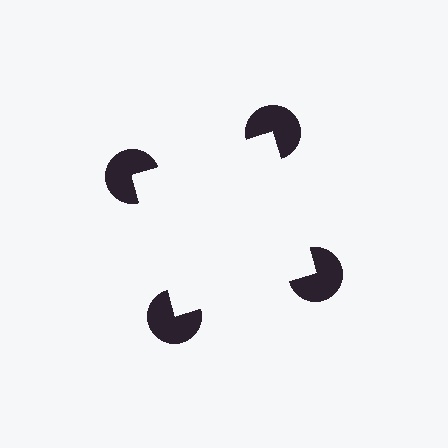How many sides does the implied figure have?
4 sides.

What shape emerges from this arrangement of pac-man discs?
An illusory square — its edges are inferred from the aligned wedge cuts in the pac-man discs, not physically drawn.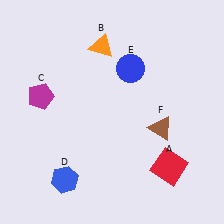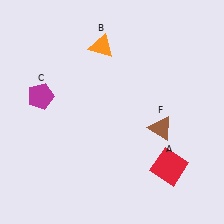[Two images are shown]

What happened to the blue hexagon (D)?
The blue hexagon (D) was removed in Image 2. It was in the bottom-left area of Image 1.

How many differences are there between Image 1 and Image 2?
There are 2 differences between the two images.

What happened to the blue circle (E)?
The blue circle (E) was removed in Image 2. It was in the top-right area of Image 1.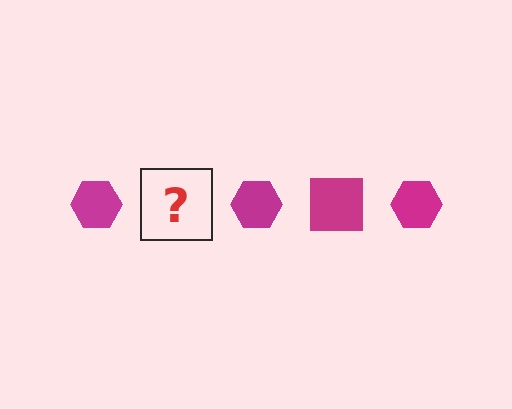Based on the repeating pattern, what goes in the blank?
The blank should be a magenta square.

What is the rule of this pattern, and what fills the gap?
The rule is that the pattern cycles through hexagon, square shapes in magenta. The gap should be filled with a magenta square.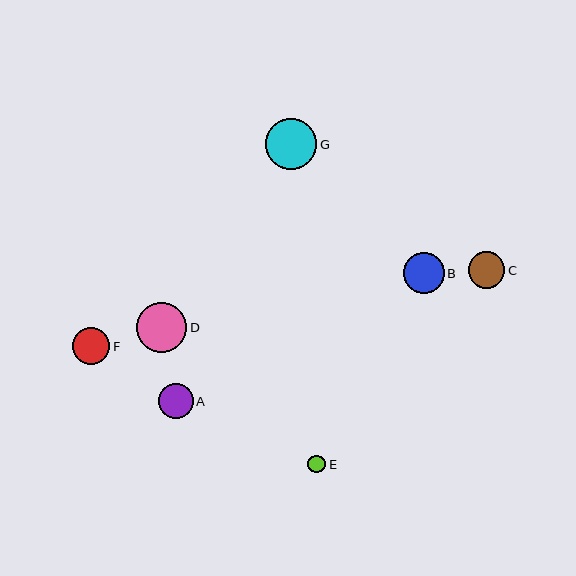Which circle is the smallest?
Circle E is the smallest with a size of approximately 18 pixels.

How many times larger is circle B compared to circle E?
Circle B is approximately 2.3 times the size of circle E.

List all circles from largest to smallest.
From largest to smallest: G, D, B, F, C, A, E.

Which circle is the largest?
Circle G is the largest with a size of approximately 51 pixels.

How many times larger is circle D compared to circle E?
Circle D is approximately 2.8 times the size of circle E.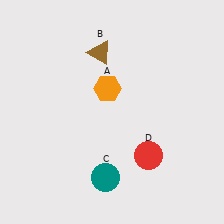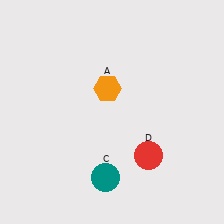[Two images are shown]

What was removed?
The brown triangle (B) was removed in Image 2.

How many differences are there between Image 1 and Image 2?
There is 1 difference between the two images.